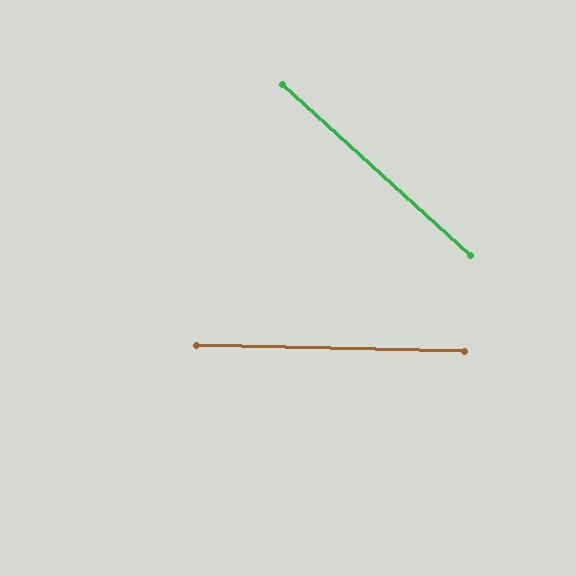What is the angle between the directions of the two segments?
Approximately 41 degrees.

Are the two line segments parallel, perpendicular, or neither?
Neither parallel nor perpendicular — they differ by about 41°.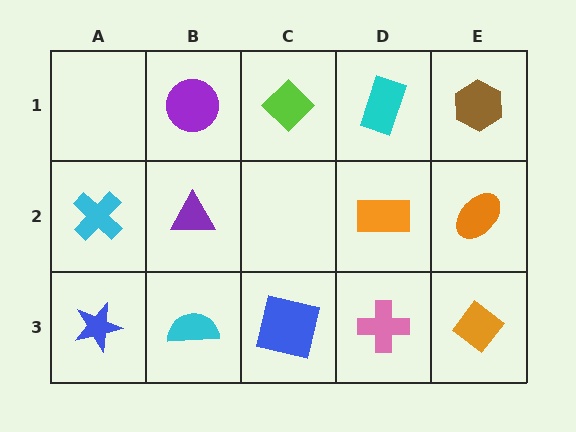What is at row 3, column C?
A blue square.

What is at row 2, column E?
An orange ellipse.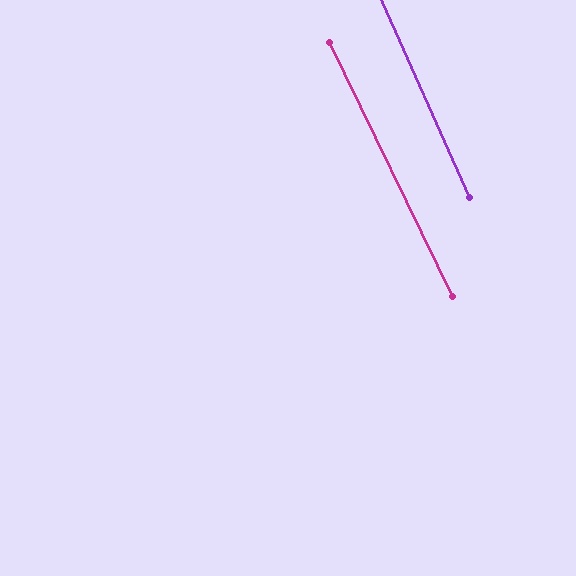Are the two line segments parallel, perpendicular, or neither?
Parallel — their directions differ by only 1.8°.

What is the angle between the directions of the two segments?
Approximately 2 degrees.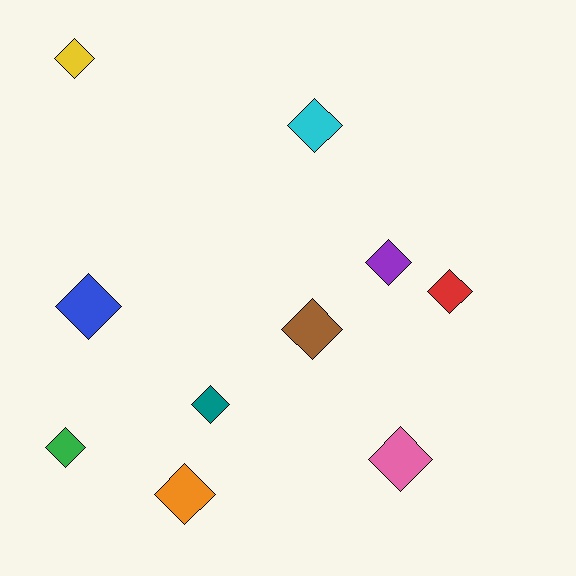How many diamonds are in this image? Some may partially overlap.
There are 10 diamonds.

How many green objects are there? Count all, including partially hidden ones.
There is 1 green object.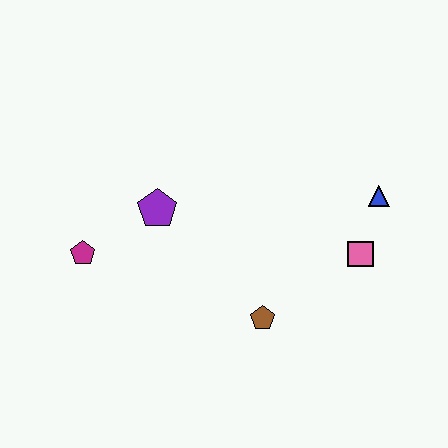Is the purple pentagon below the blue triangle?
Yes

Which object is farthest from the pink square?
The magenta pentagon is farthest from the pink square.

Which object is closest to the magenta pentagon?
The purple pentagon is closest to the magenta pentagon.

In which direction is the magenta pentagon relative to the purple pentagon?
The magenta pentagon is to the left of the purple pentagon.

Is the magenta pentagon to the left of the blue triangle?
Yes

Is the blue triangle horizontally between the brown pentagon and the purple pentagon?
No